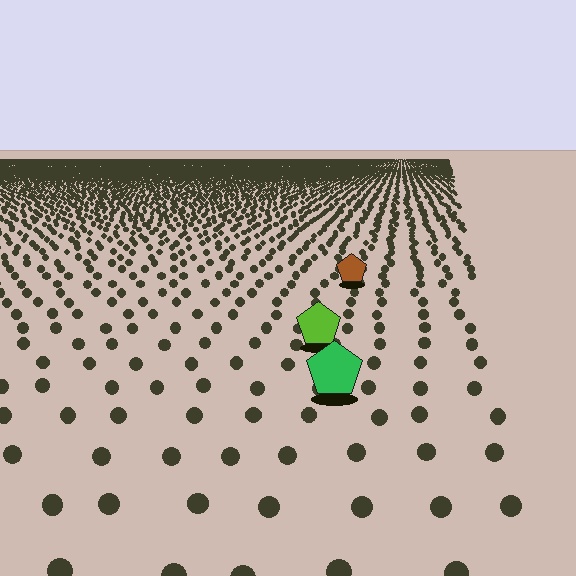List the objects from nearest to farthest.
From nearest to farthest: the green pentagon, the lime pentagon, the brown pentagon.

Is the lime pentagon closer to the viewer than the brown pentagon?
Yes. The lime pentagon is closer — you can tell from the texture gradient: the ground texture is coarser near it.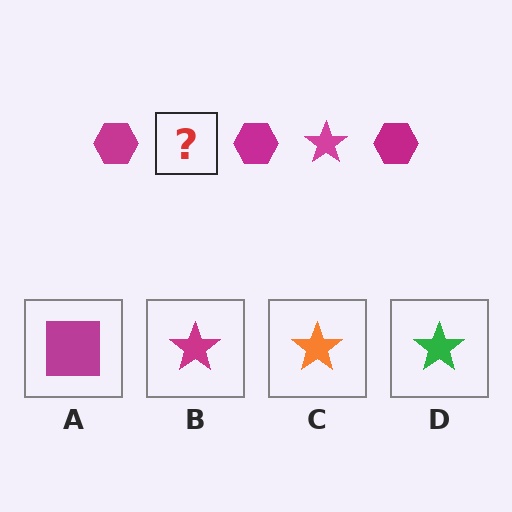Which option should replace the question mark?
Option B.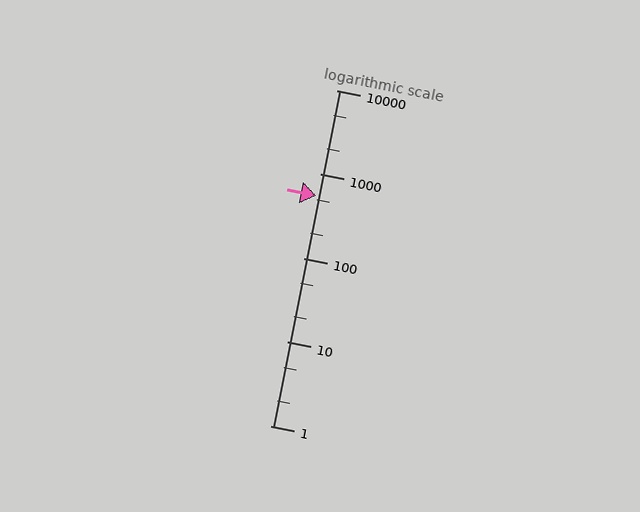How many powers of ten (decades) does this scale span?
The scale spans 4 decades, from 1 to 10000.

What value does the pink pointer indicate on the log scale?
The pointer indicates approximately 550.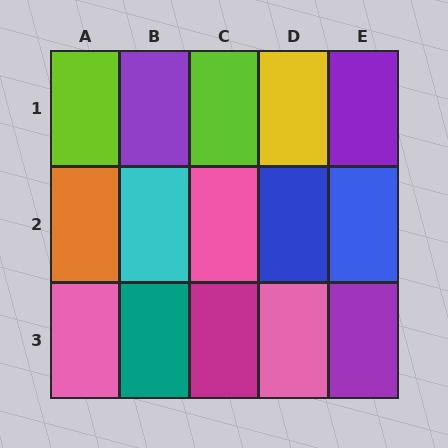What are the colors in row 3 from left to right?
Pink, teal, magenta, pink, purple.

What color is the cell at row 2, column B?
Cyan.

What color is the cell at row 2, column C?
Pink.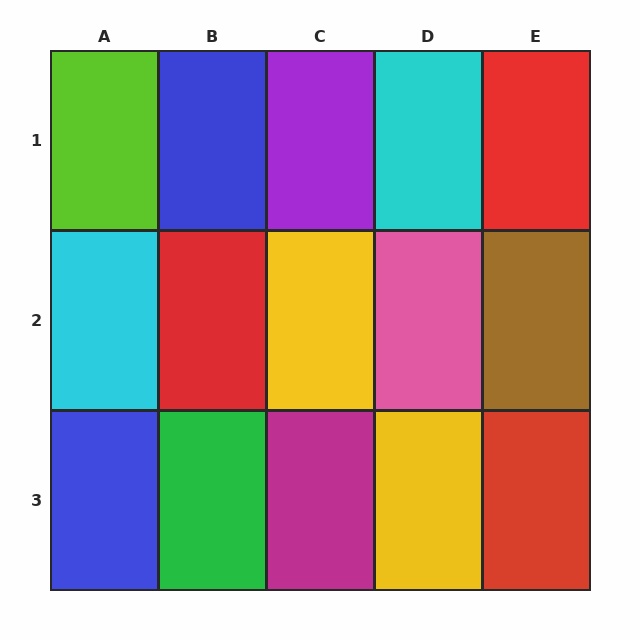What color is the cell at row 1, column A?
Lime.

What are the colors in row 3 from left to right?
Blue, green, magenta, yellow, red.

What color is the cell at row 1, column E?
Red.